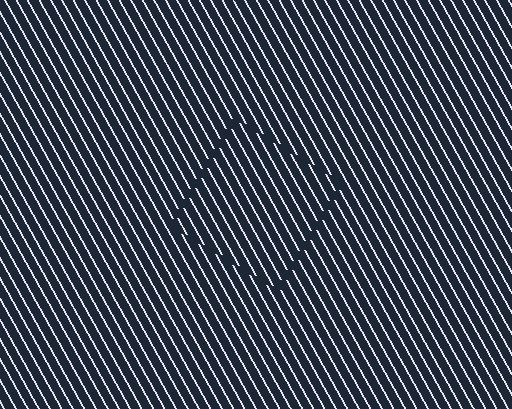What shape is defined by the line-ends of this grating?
An illusory square. The interior of the shape contains the same grating, shifted by half a period — the contour is defined by the phase discontinuity where line-ends from the inner and outer gratings abut.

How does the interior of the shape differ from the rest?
The interior of the shape contains the same grating, shifted by half a period — the contour is defined by the phase discontinuity where line-ends from the inner and outer gratings abut.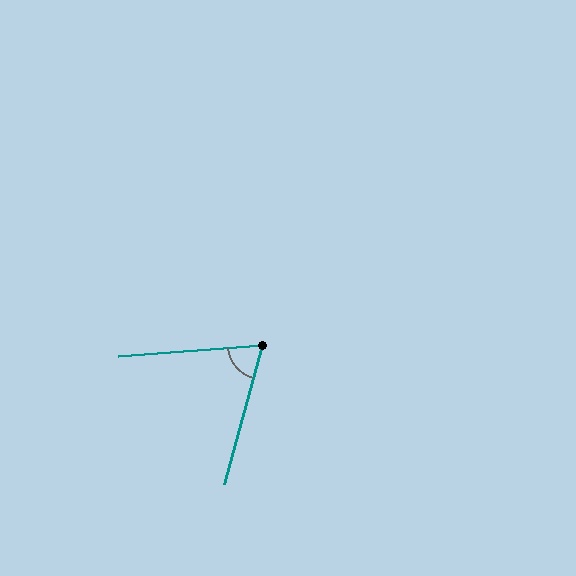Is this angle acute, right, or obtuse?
It is acute.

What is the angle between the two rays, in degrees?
Approximately 70 degrees.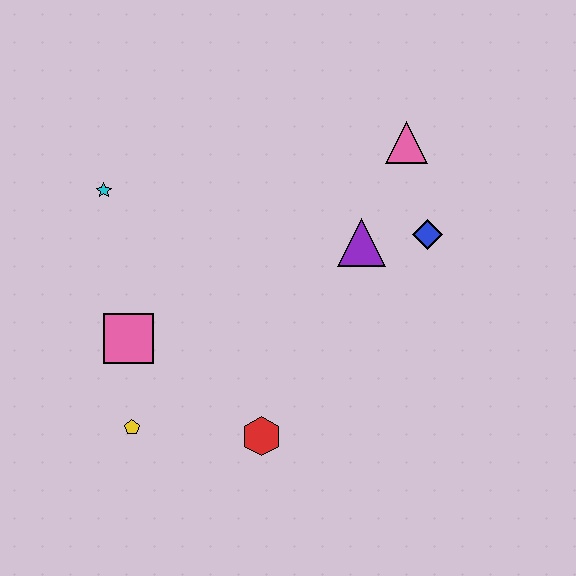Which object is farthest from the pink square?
The pink triangle is farthest from the pink square.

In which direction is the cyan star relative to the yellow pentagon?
The cyan star is above the yellow pentagon.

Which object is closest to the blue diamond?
The purple triangle is closest to the blue diamond.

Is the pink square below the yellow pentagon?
No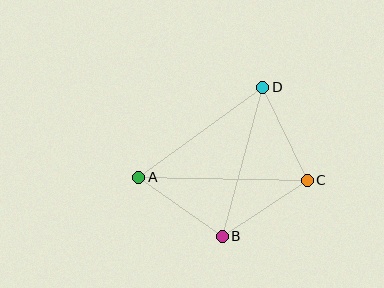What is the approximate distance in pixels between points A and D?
The distance between A and D is approximately 153 pixels.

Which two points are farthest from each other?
Points A and C are farthest from each other.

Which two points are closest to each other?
Points B and C are closest to each other.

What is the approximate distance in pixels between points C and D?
The distance between C and D is approximately 103 pixels.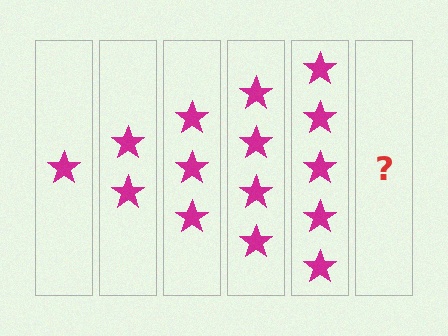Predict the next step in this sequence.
The next step is 6 stars.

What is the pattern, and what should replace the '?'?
The pattern is that each step adds one more star. The '?' should be 6 stars.